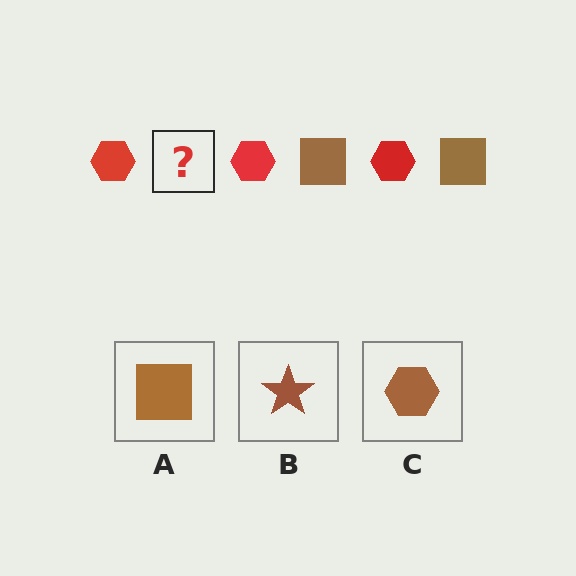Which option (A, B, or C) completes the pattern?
A.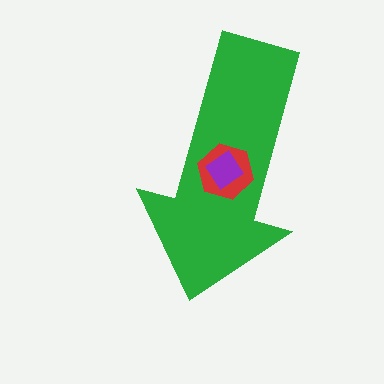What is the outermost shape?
The green arrow.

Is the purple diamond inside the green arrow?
Yes.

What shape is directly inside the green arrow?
The red hexagon.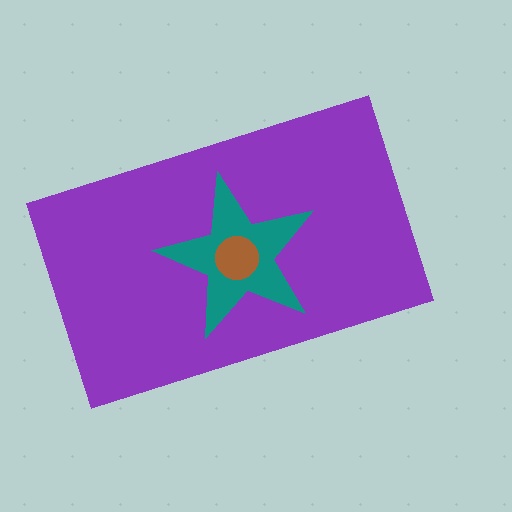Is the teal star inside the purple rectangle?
Yes.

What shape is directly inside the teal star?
The brown circle.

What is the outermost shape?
The purple rectangle.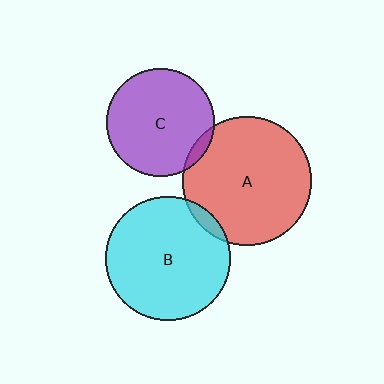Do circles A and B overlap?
Yes.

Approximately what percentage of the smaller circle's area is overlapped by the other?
Approximately 5%.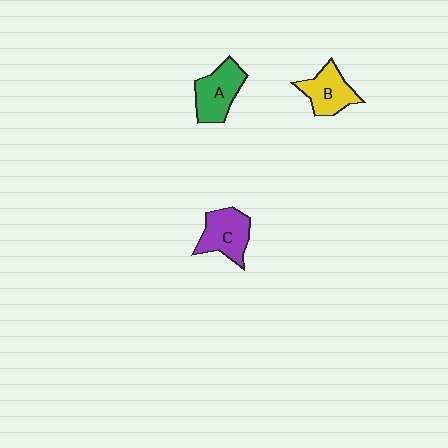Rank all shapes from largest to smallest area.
From largest to smallest: A (green), C (purple), B (yellow).